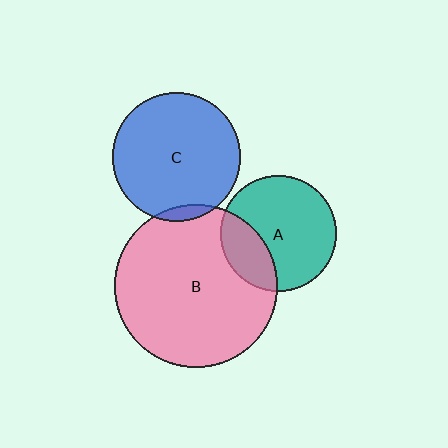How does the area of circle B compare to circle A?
Approximately 2.0 times.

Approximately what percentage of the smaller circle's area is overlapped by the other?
Approximately 25%.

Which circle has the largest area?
Circle B (pink).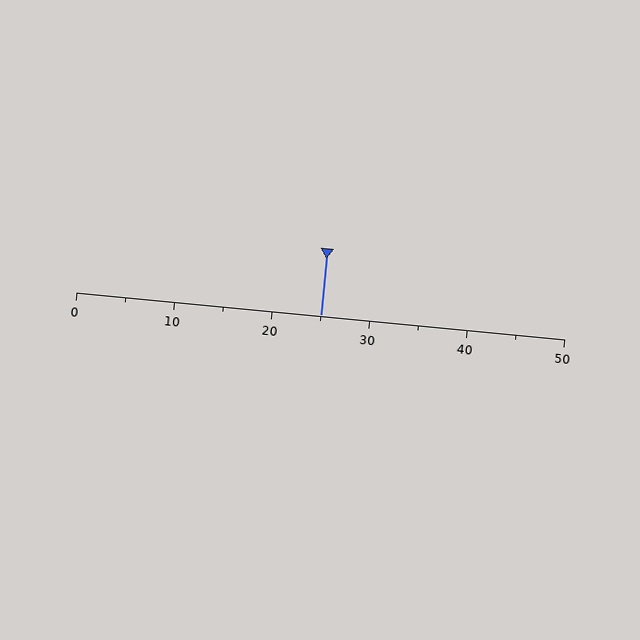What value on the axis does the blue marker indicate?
The marker indicates approximately 25.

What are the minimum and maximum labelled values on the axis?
The axis runs from 0 to 50.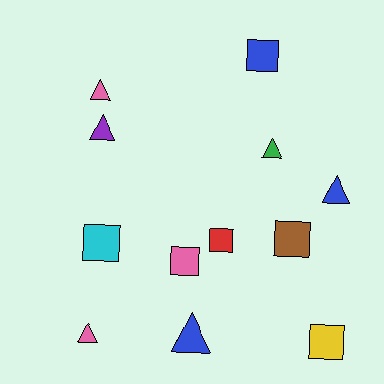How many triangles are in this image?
There are 6 triangles.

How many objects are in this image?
There are 12 objects.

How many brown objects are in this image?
There is 1 brown object.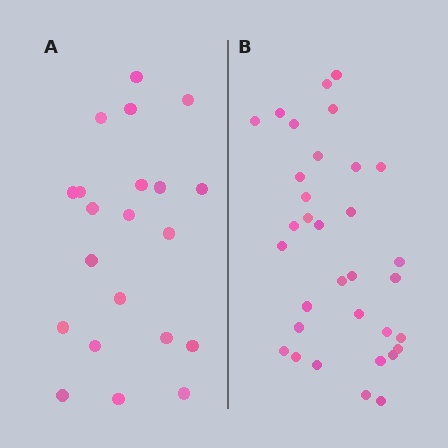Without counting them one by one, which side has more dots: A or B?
Region B (the right region) has more dots.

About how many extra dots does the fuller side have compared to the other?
Region B has roughly 12 or so more dots than region A.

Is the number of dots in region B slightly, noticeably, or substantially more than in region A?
Region B has substantially more. The ratio is roughly 1.6 to 1.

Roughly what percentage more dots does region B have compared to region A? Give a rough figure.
About 55% more.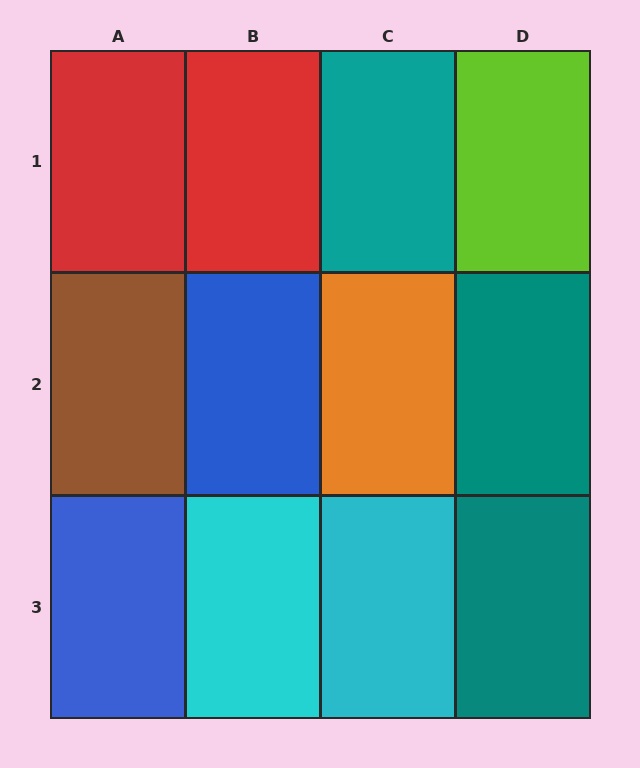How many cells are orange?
1 cell is orange.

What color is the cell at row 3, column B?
Cyan.